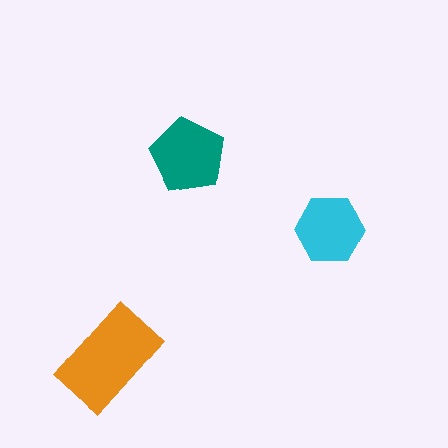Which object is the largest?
The orange rectangle.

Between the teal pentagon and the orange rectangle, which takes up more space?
The orange rectangle.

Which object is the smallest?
The cyan hexagon.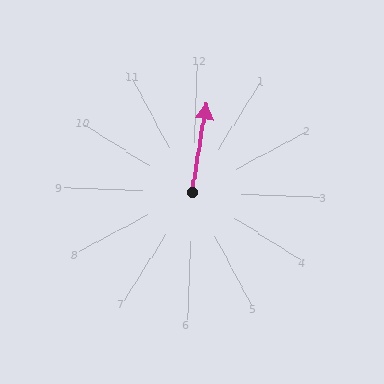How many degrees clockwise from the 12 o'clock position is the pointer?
Approximately 8 degrees.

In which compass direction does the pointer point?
North.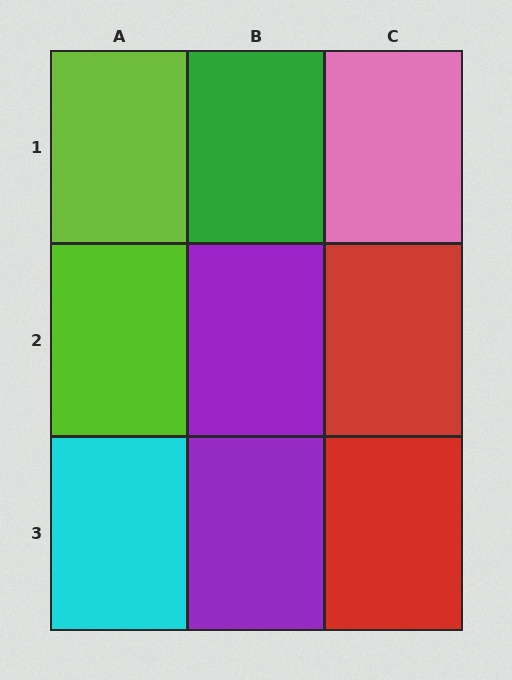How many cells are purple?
2 cells are purple.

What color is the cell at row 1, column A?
Lime.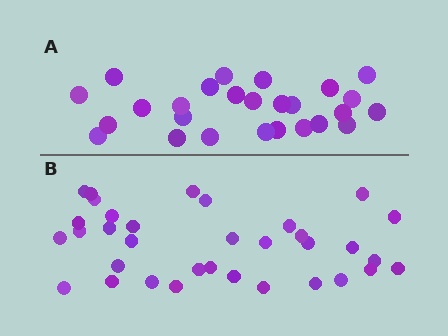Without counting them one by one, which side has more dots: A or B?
Region B (the bottom region) has more dots.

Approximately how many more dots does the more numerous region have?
Region B has roughly 8 or so more dots than region A.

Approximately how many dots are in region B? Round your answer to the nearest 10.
About 30 dots. (The exact count is 34, which rounds to 30.)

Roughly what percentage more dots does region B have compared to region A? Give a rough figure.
About 30% more.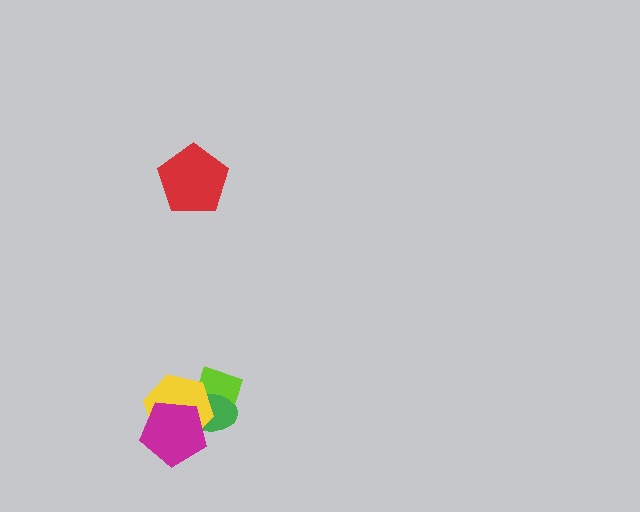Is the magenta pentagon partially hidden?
No, no other shape covers it.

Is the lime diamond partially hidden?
Yes, it is partially covered by another shape.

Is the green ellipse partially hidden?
Yes, it is partially covered by another shape.